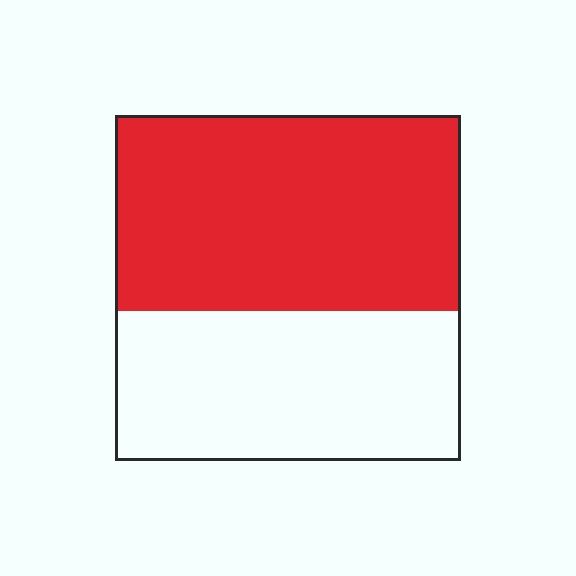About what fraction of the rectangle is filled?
About three fifths (3/5).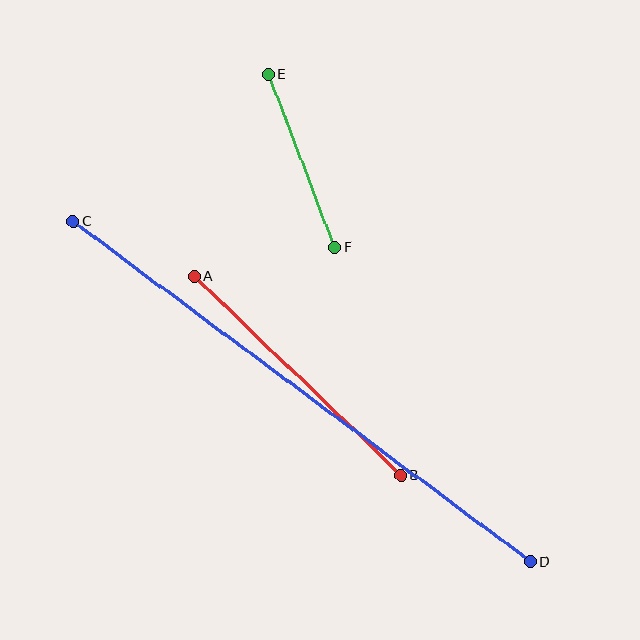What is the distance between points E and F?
The distance is approximately 185 pixels.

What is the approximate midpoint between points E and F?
The midpoint is at approximately (301, 161) pixels.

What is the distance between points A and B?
The distance is approximately 286 pixels.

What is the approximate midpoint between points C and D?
The midpoint is at approximately (302, 391) pixels.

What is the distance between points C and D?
The distance is approximately 570 pixels.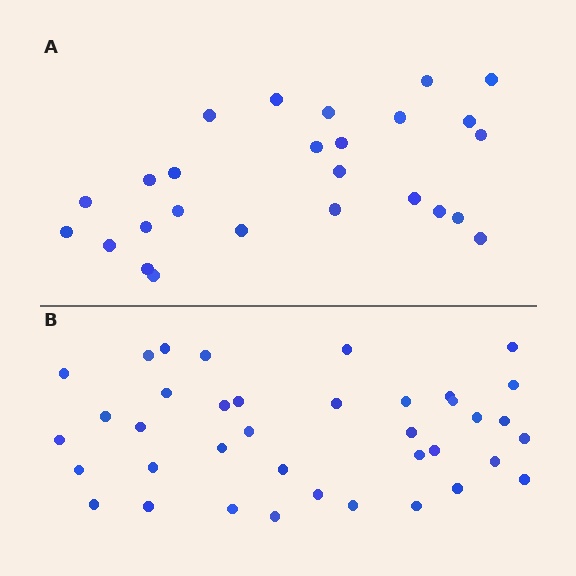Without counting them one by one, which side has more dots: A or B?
Region B (the bottom region) has more dots.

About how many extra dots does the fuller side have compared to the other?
Region B has roughly 12 or so more dots than region A.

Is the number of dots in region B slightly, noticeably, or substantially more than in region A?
Region B has substantially more. The ratio is roughly 1.5 to 1.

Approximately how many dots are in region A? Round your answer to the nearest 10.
About 30 dots. (The exact count is 26, which rounds to 30.)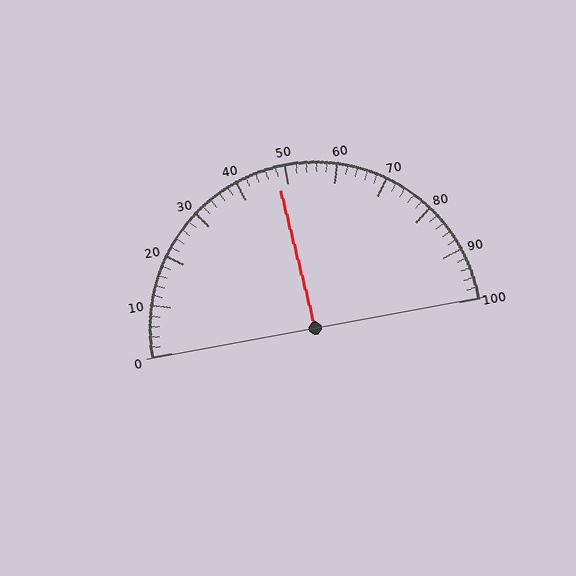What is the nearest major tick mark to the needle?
The nearest major tick mark is 50.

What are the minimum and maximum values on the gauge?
The gauge ranges from 0 to 100.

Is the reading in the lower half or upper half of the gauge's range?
The reading is in the lower half of the range (0 to 100).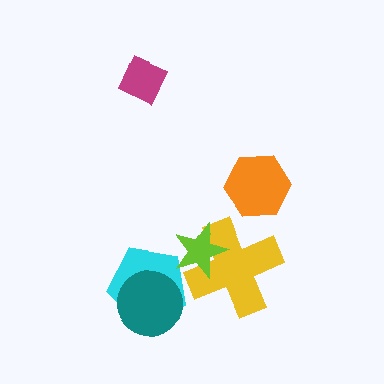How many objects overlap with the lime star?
2 objects overlap with the lime star.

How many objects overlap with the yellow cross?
1 object overlaps with the yellow cross.